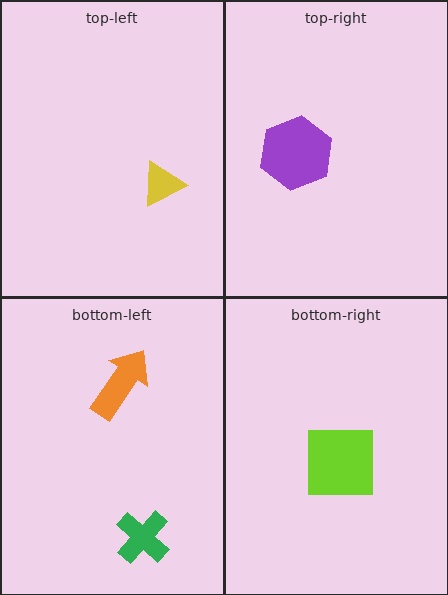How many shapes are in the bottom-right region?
1.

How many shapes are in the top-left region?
1.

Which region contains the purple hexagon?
The top-right region.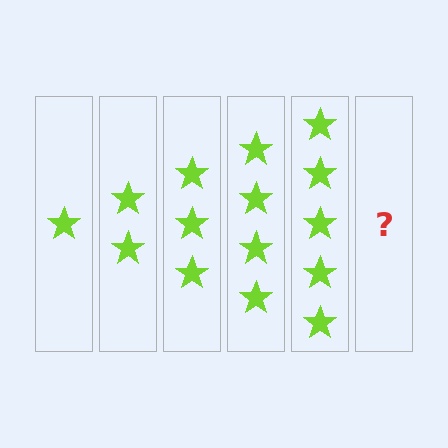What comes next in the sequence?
The next element should be 6 stars.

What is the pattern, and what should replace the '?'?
The pattern is that each step adds one more star. The '?' should be 6 stars.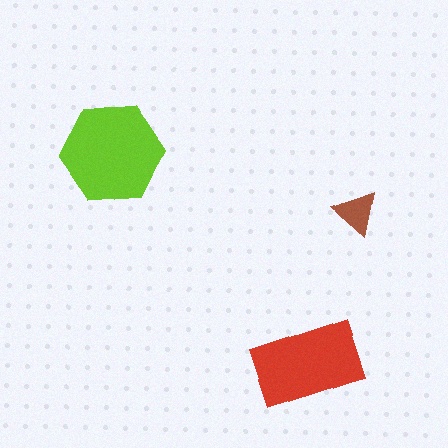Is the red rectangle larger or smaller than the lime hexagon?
Smaller.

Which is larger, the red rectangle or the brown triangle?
The red rectangle.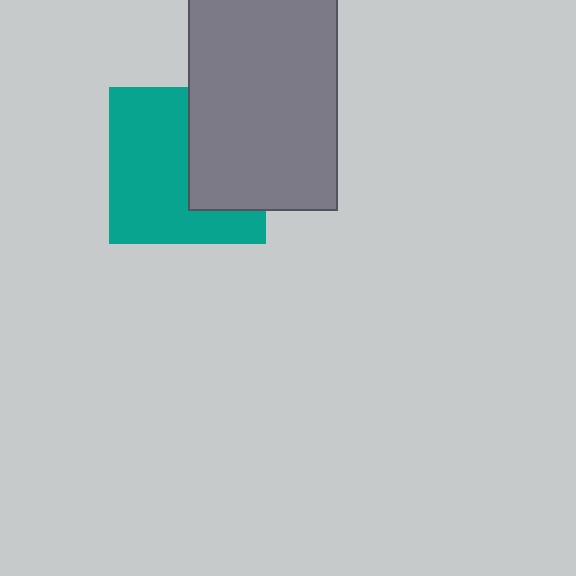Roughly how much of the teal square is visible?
About half of it is visible (roughly 60%).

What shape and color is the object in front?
The object in front is a gray rectangle.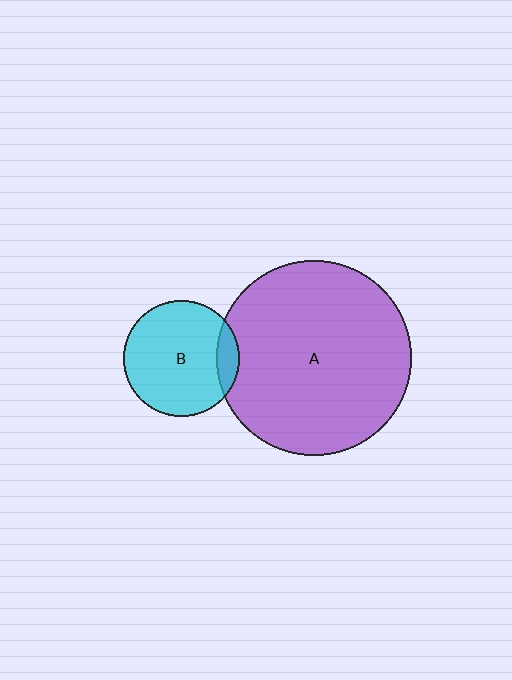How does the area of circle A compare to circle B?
Approximately 2.8 times.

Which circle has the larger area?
Circle A (purple).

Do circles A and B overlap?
Yes.